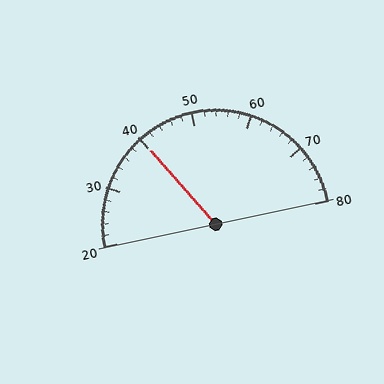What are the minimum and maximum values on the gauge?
The gauge ranges from 20 to 80.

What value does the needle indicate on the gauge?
The needle indicates approximately 40.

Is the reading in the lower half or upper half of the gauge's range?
The reading is in the lower half of the range (20 to 80).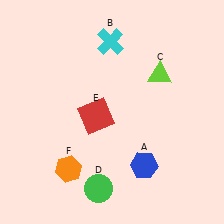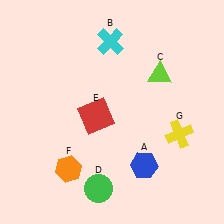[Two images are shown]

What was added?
A yellow cross (G) was added in Image 2.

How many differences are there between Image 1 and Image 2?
There is 1 difference between the two images.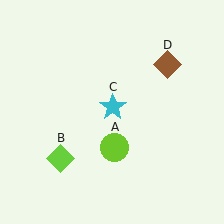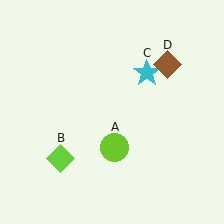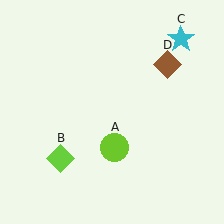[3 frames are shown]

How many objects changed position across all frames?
1 object changed position: cyan star (object C).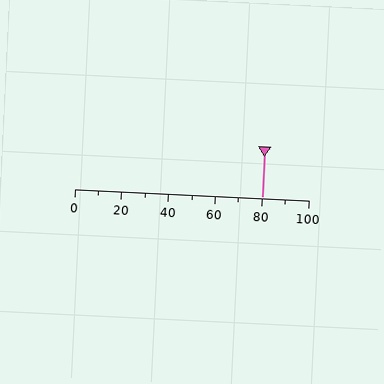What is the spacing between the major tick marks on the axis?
The major ticks are spaced 20 apart.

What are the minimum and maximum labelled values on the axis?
The axis runs from 0 to 100.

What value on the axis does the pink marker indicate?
The marker indicates approximately 80.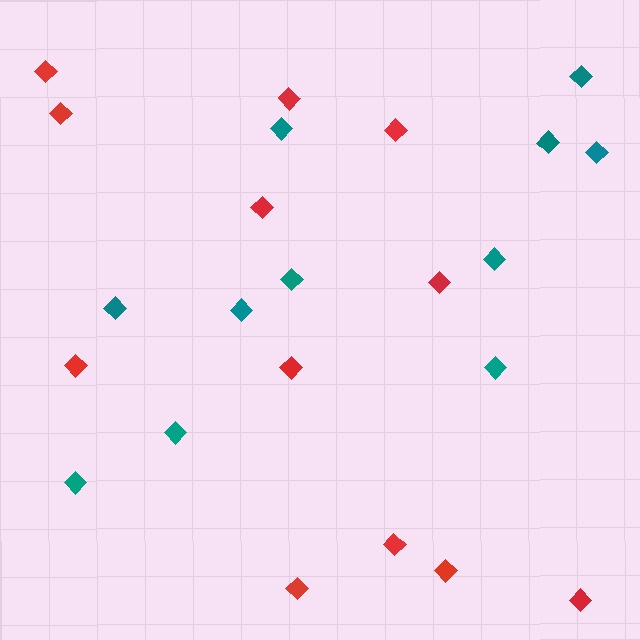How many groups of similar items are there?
There are 2 groups: one group of red diamonds (12) and one group of teal diamonds (11).